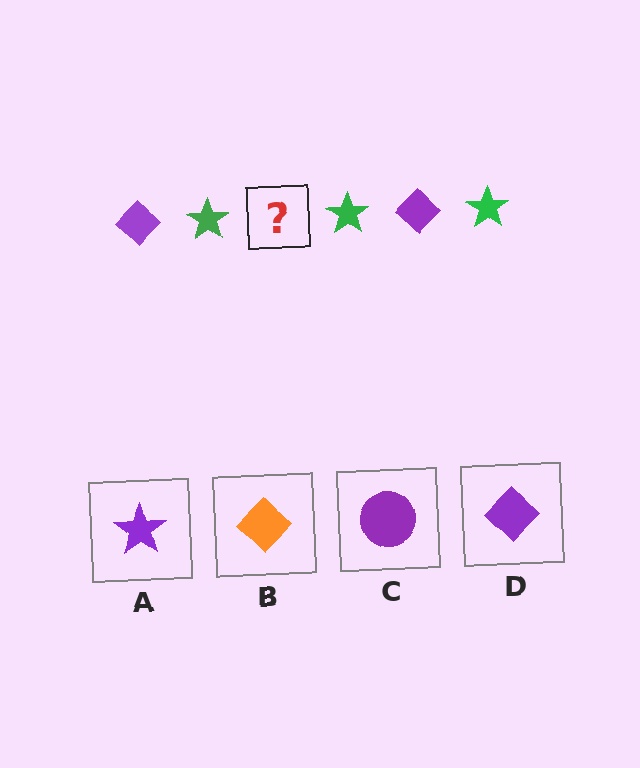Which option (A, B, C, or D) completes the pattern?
D.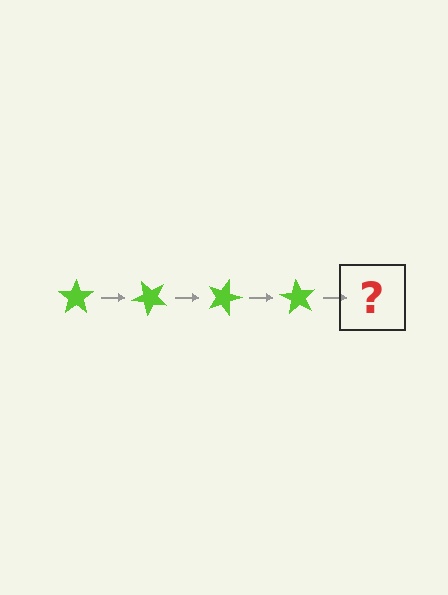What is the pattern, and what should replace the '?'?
The pattern is that the star rotates 45 degrees each step. The '?' should be a lime star rotated 180 degrees.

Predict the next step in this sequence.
The next step is a lime star rotated 180 degrees.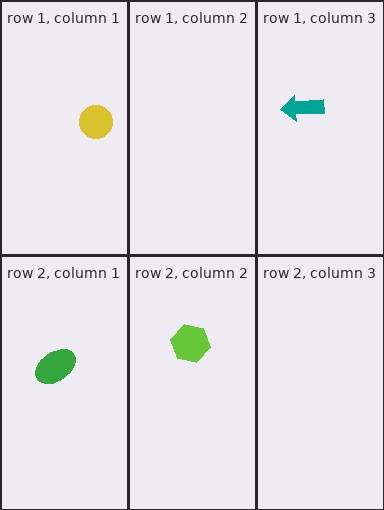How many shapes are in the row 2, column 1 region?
1.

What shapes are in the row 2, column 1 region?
The green ellipse.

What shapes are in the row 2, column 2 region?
The lime hexagon.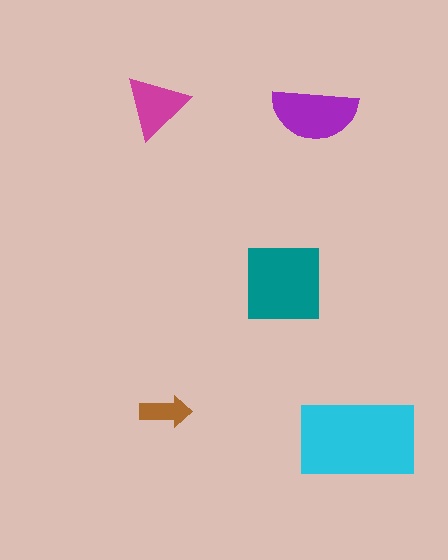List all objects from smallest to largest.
The brown arrow, the magenta triangle, the purple semicircle, the teal square, the cyan rectangle.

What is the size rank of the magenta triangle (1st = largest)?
4th.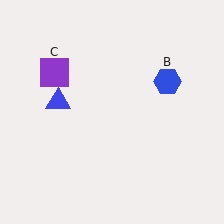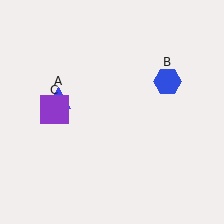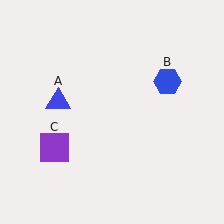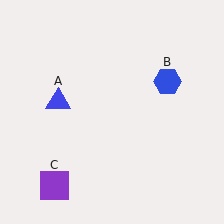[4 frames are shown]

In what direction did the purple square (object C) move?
The purple square (object C) moved down.